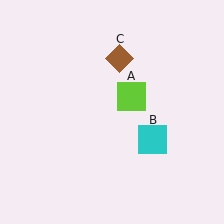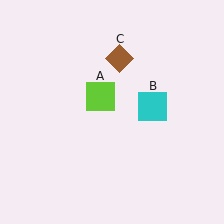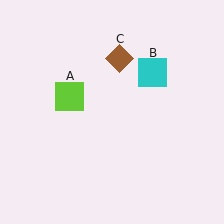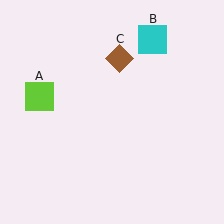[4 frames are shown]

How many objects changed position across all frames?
2 objects changed position: lime square (object A), cyan square (object B).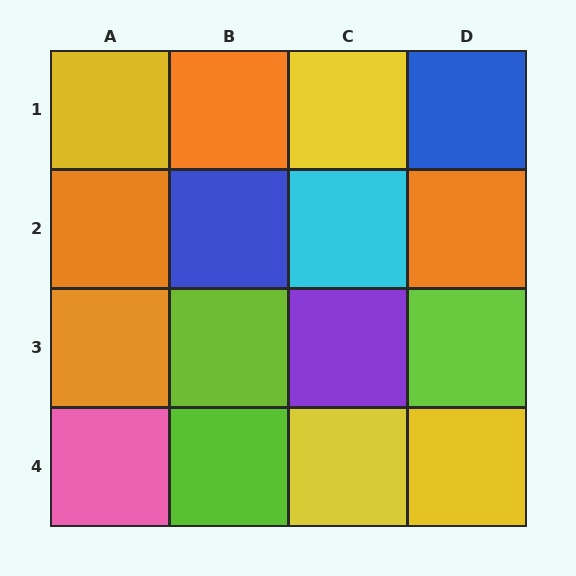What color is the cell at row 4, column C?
Yellow.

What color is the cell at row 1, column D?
Blue.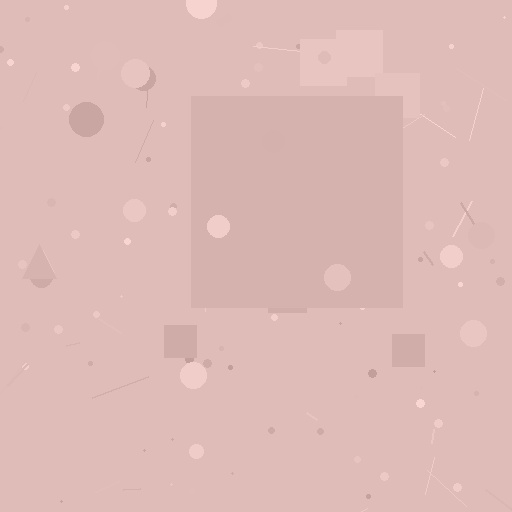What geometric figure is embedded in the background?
A square is embedded in the background.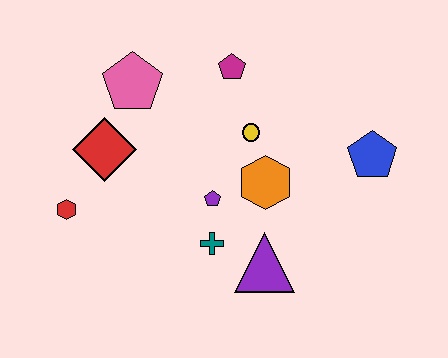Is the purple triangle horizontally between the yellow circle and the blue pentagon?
Yes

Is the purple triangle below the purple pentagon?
Yes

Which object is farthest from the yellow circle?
The red hexagon is farthest from the yellow circle.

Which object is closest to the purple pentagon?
The teal cross is closest to the purple pentagon.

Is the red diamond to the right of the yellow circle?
No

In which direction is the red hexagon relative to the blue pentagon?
The red hexagon is to the left of the blue pentagon.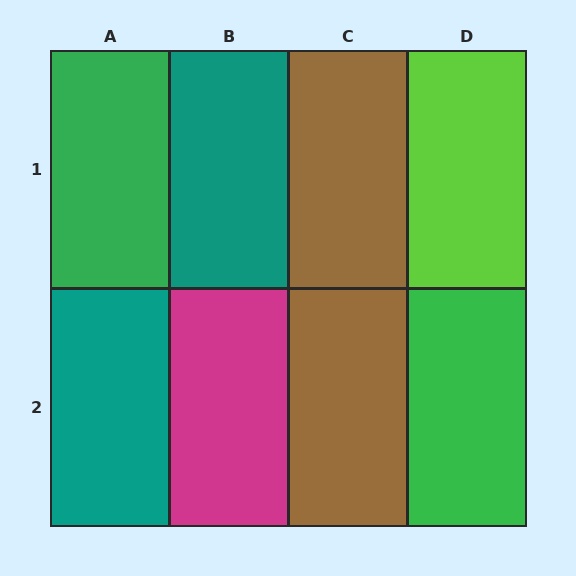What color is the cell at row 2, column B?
Magenta.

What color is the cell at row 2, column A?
Teal.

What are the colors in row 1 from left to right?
Green, teal, brown, lime.